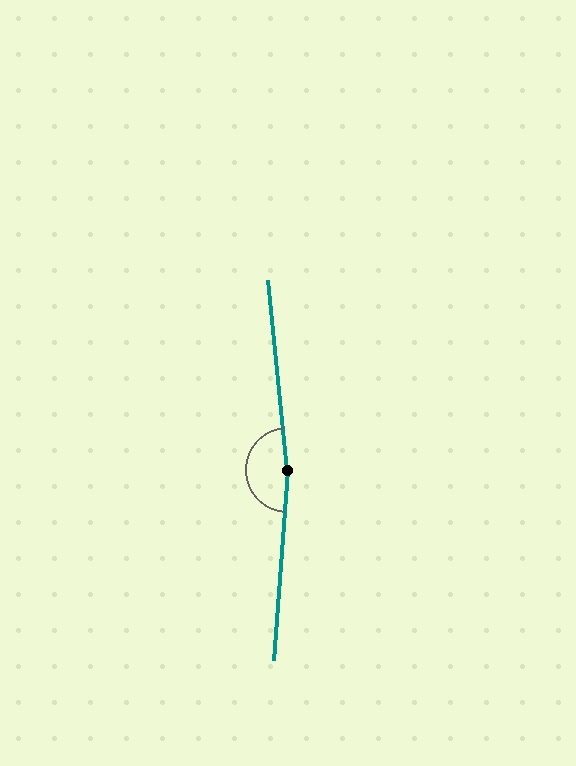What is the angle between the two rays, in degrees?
Approximately 170 degrees.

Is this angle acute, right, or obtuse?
It is obtuse.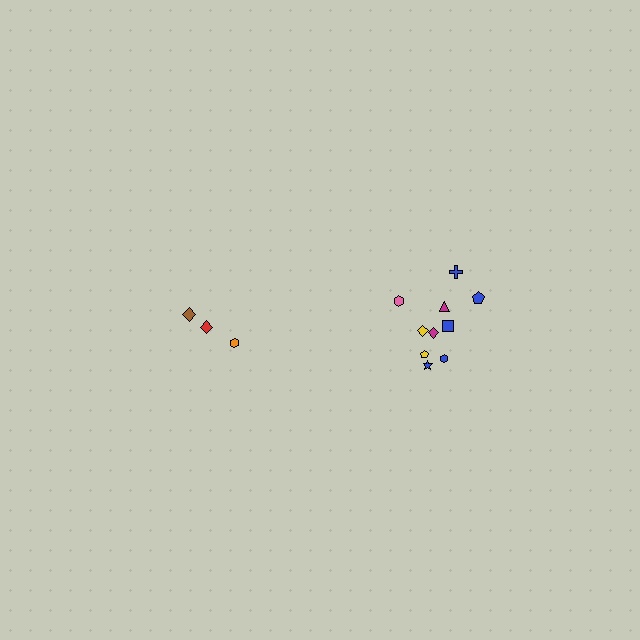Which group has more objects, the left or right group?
The right group.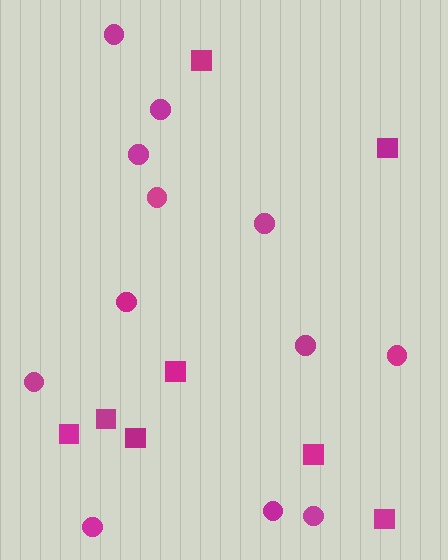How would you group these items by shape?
There are 2 groups: one group of squares (8) and one group of circles (12).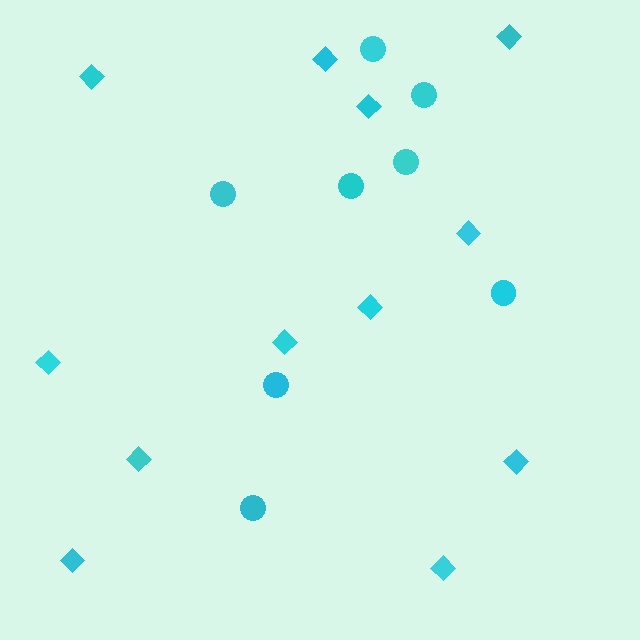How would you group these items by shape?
There are 2 groups: one group of circles (8) and one group of diamonds (12).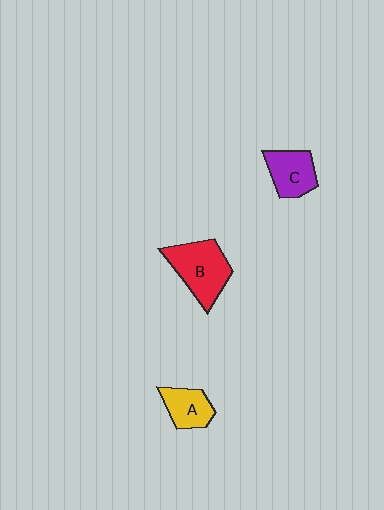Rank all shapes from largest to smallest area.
From largest to smallest: B (red), C (purple), A (yellow).